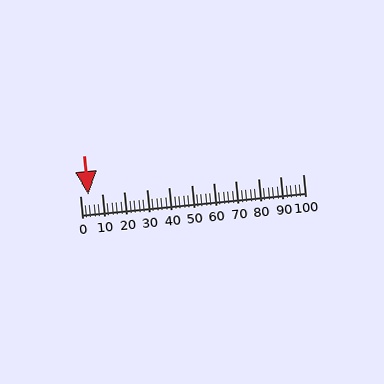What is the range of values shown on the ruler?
The ruler shows values from 0 to 100.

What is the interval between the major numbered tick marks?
The major tick marks are spaced 10 units apart.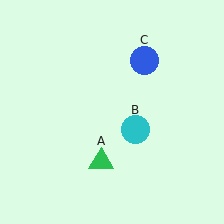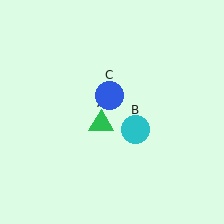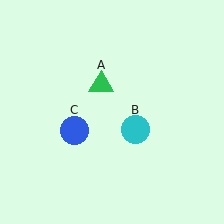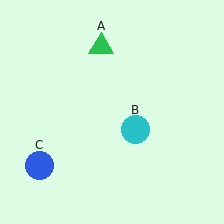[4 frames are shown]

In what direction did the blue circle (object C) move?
The blue circle (object C) moved down and to the left.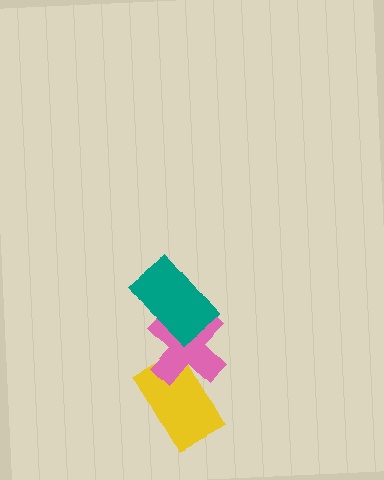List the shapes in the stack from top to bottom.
From top to bottom: the teal rectangle, the pink cross, the yellow rectangle.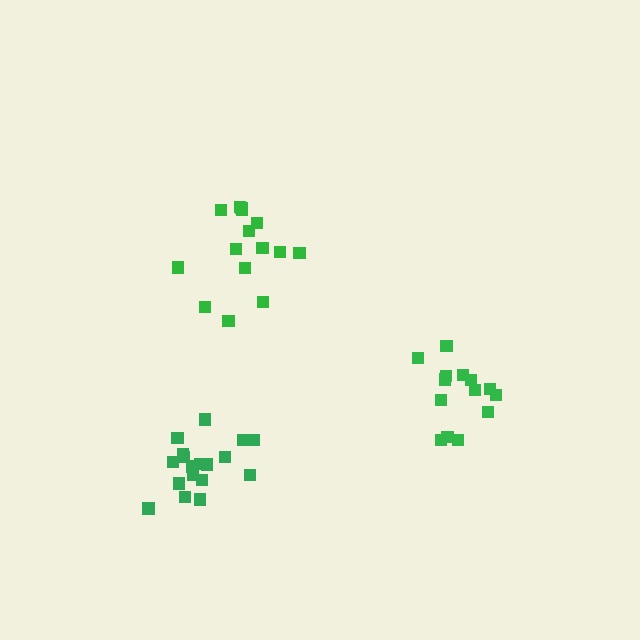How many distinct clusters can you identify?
There are 3 distinct clusters.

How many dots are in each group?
Group 1: 15 dots, Group 2: 18 dots, Group 3: 14 dots (47 total).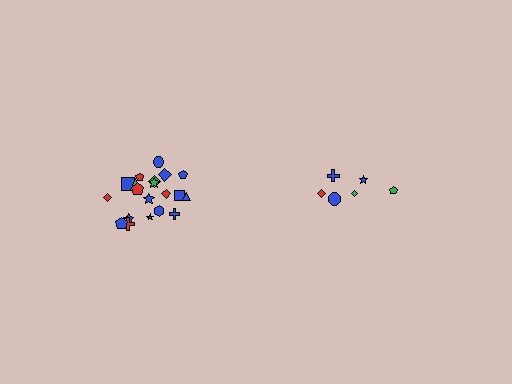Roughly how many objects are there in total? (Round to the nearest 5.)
Roughly 30 objects in total.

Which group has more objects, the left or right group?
The left group.